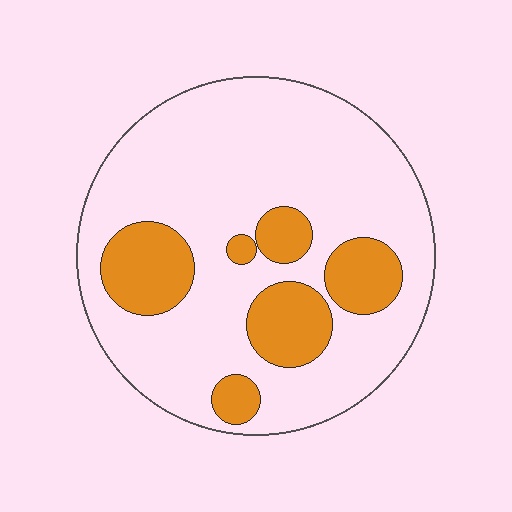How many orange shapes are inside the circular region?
6.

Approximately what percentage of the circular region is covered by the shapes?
Approximately 25%.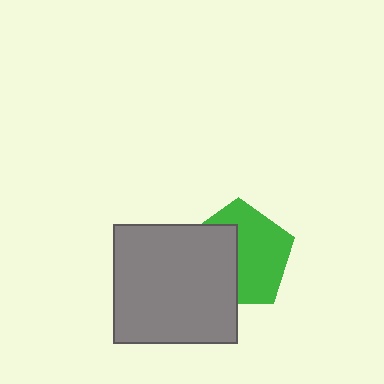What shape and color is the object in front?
The object in front is a gray rectangle.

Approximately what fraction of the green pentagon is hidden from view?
Roughly 43% of the green pentagon is hidden behind the gray rectangle.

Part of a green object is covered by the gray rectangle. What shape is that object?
It is a pentagon.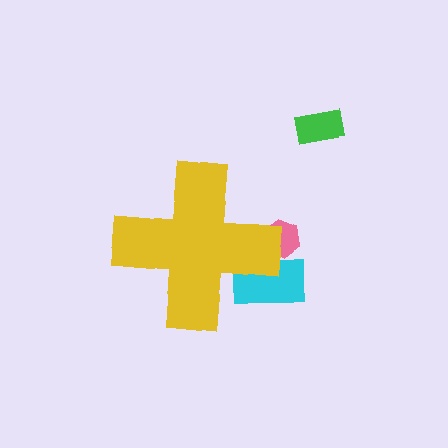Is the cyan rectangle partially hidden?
Yes, the cyan rectangle is partially hidden behind the yellow cross.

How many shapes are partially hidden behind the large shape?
2 shapes are partially hidden.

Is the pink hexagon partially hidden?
Yes, the pink hexagon is partially hidden behind the yellow cross.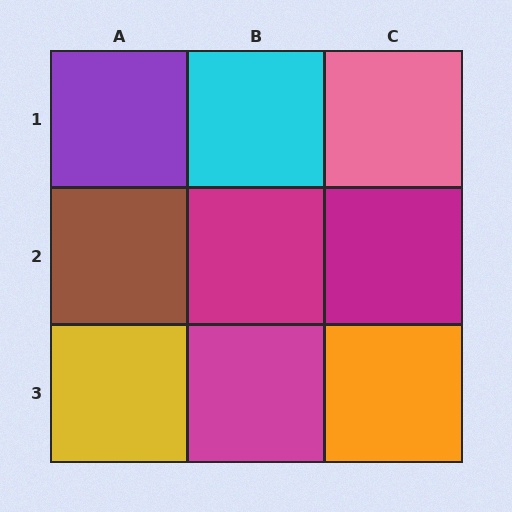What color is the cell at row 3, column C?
Orange.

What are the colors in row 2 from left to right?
Brown, magenta, magenta.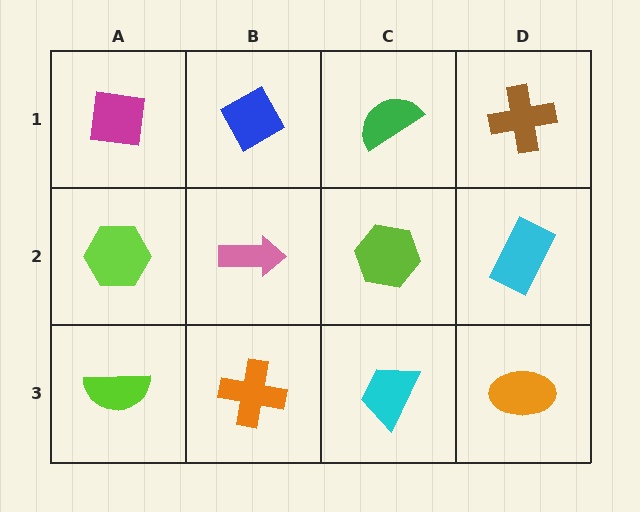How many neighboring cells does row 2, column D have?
3.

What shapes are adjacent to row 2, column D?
A brown cross (row 1, column D), an orange ellipse (row 3, column D), a lime hexagon (row 2, column C).